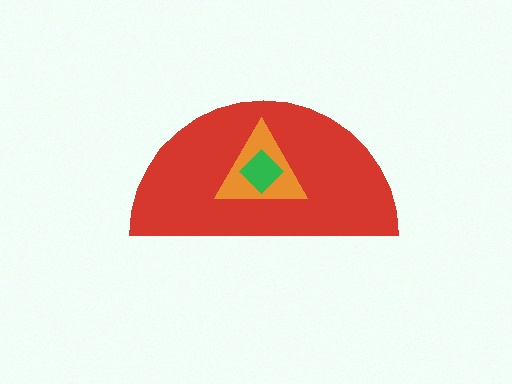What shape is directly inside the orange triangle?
The green diamond.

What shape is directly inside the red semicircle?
The orange triangle.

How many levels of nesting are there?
3.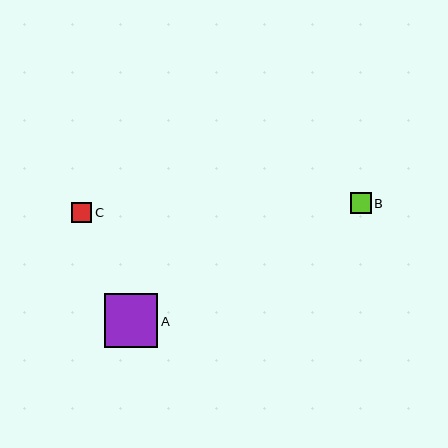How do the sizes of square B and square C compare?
Square B and square C are approximately the same size.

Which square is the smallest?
Square C is the smallest with a size of approximately 20 pixels.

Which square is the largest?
Square A is the largest with a size of approximately 54 pixels.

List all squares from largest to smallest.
From largest to smallest: A, B, C.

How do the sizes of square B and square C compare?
Square B and square C are approximately the same size.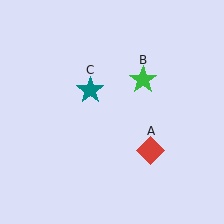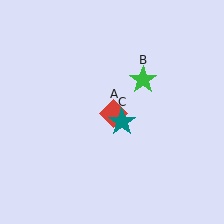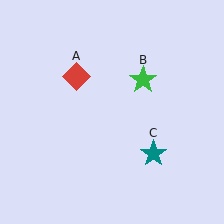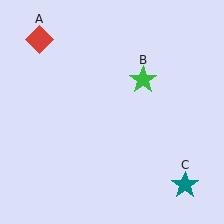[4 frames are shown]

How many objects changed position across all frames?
2 objects changed position: red diamond (object A), teal star (object C).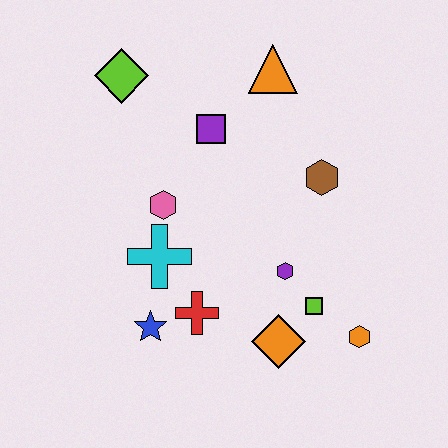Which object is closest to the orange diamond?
The lime square is closest to the orange diamond.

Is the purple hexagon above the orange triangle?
No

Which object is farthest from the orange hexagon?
The lime diamond is farthest from the orange hexagon.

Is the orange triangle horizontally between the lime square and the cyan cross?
Yes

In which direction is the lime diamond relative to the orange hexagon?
The lime diamond is above the orange hexagon.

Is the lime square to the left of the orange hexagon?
Yes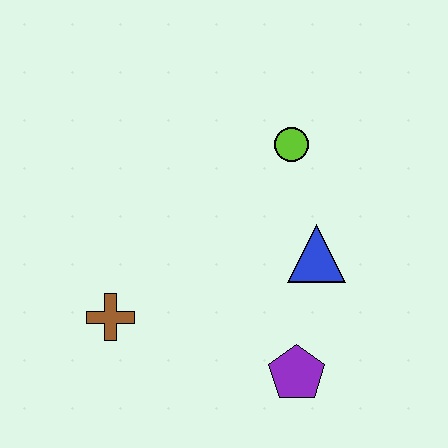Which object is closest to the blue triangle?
The lime circle is closest to the blue triangle.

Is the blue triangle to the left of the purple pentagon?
No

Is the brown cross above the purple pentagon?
Yes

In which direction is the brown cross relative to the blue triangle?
The brown cross is to the left of the blue triangle.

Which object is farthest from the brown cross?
The lime circle is farthest from the brown cross.